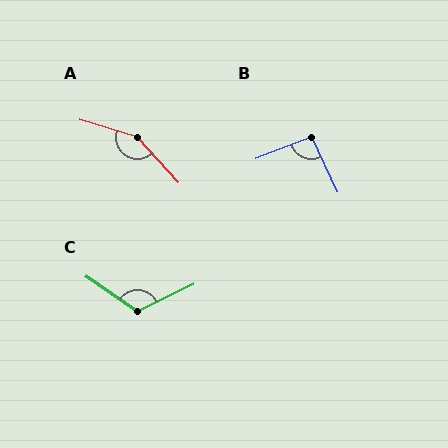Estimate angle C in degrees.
Approximately 119 degrees.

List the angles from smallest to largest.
B (94°), C (119°), A (150°).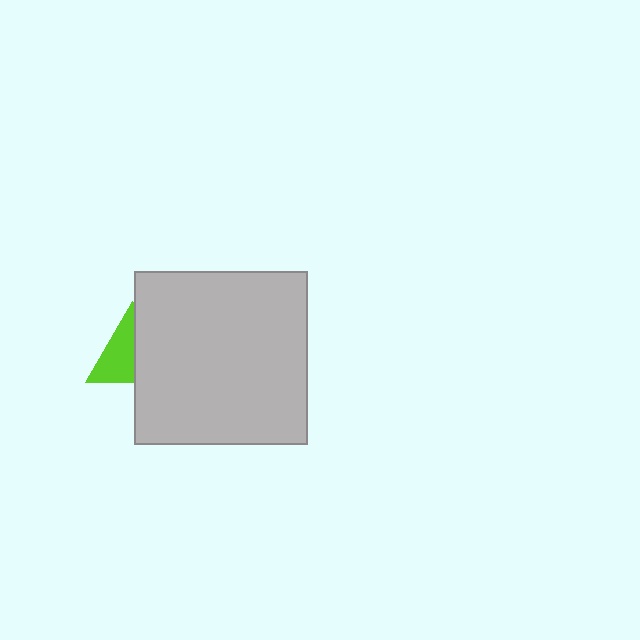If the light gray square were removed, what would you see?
You would see the complete lime triangle.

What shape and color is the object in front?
The object in front is a light gray square.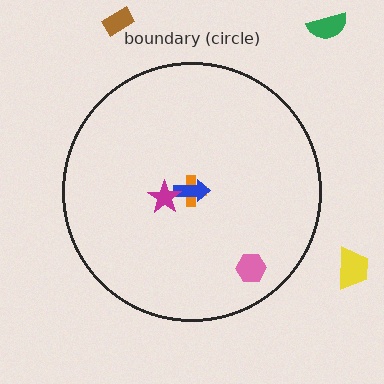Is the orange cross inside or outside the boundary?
Inside.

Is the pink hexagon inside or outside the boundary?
Inside.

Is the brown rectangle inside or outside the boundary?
Outside.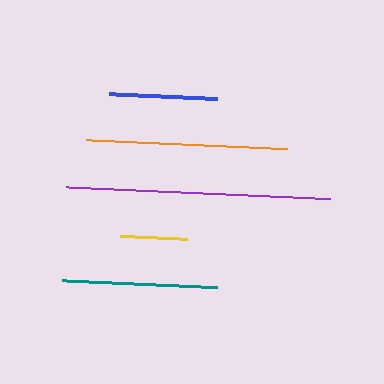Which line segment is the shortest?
The yellow line is the shortest at approximately 67 pixels.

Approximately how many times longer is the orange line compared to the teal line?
The orange line is approximately 1.3 times the length of the teal line.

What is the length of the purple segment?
The purple segment is approximately 263 pixels long.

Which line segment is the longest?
The purple line is the longest at approximately 263 pixels.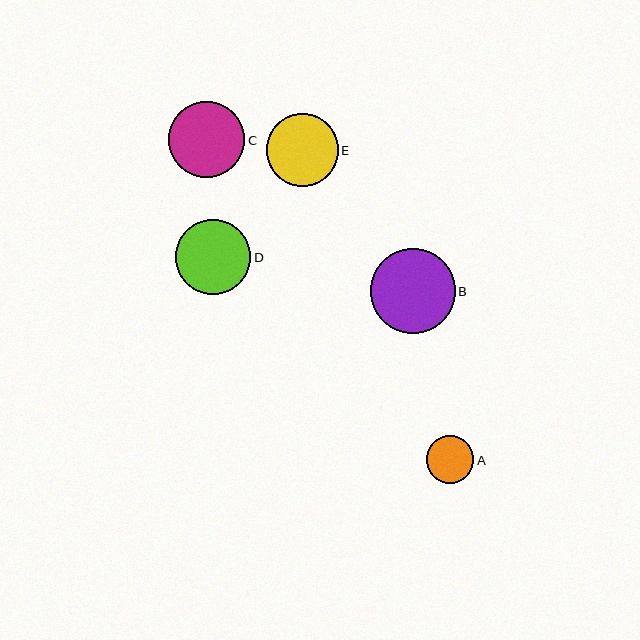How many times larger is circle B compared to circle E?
Circle B is approximately 1.2 times the size of circle E.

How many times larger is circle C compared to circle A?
Circle C is approximately 1.6 times the size of circle A.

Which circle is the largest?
Circle B is the largest with a size of approximately 85 pixels.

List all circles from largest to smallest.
From largest to smallest: B, C, D, E, A.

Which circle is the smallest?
Circle A is the smallest with a size of approximately 47 pixels.